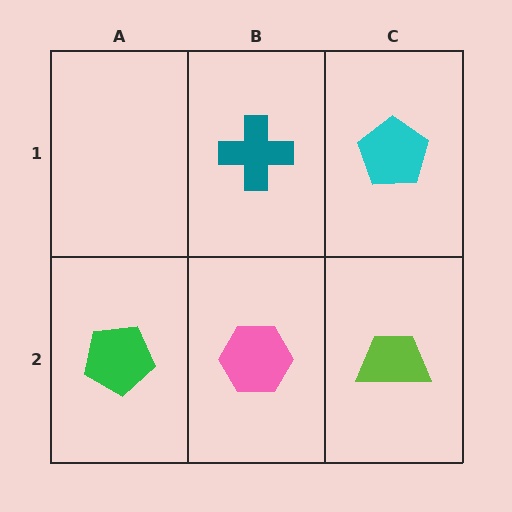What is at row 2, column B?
A pink hexagon.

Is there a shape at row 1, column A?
No, that cell is empty.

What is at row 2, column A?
A green pentagon.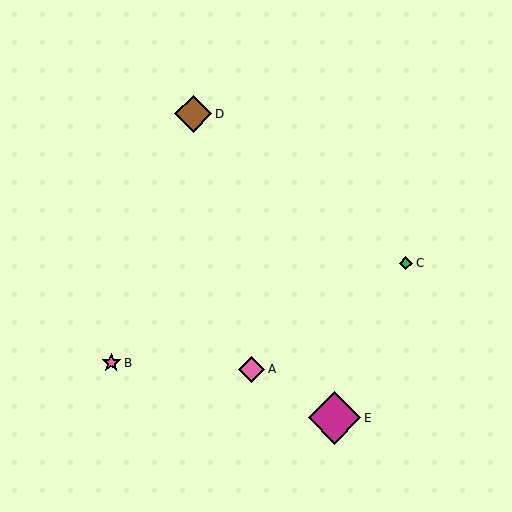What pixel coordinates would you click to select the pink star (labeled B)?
Click at (111, 363) to select the pink star B.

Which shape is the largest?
The magenta diamond (labeled E) is the largest.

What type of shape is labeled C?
Shape C is a green diamond.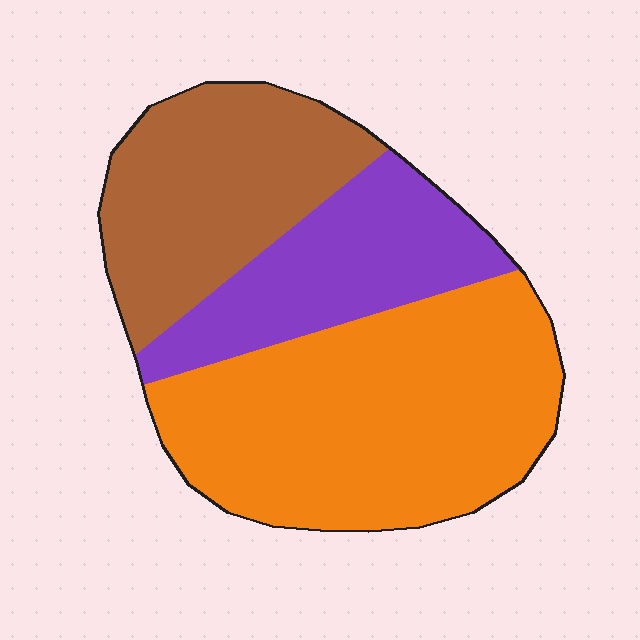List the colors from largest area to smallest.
From largest to smallest: orange, brown, purple.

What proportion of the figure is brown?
Brown covers about 30% of the figure.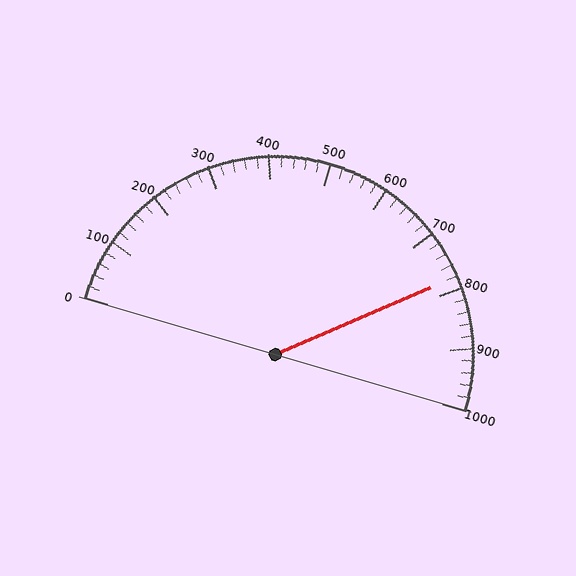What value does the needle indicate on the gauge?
The needle indicates approximately 780.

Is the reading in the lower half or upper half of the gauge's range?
The reading is in the upper half of the range (0 to 1000).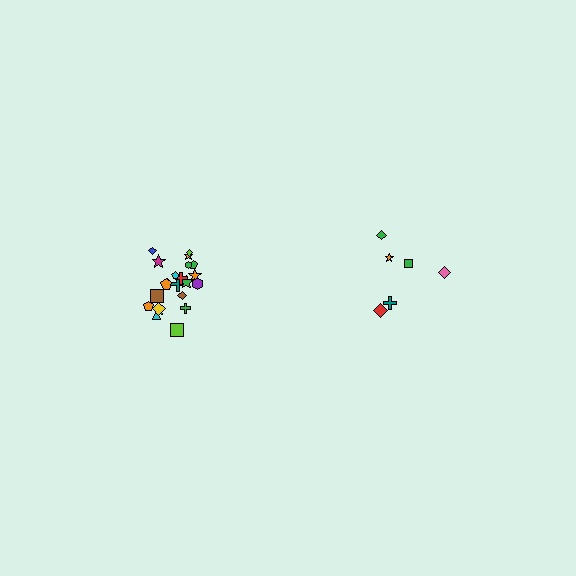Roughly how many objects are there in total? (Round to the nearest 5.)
Roughly 30 objects in total.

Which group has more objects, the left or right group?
The left group.